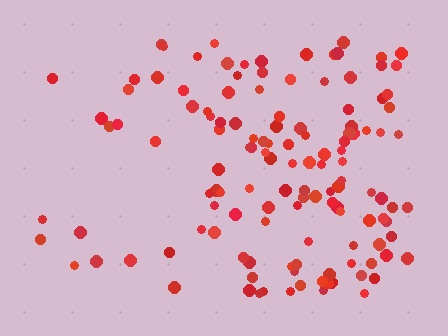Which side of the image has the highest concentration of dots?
The right.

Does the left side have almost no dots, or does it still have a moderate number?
Still a moderate number, just noticeably fewer than the right.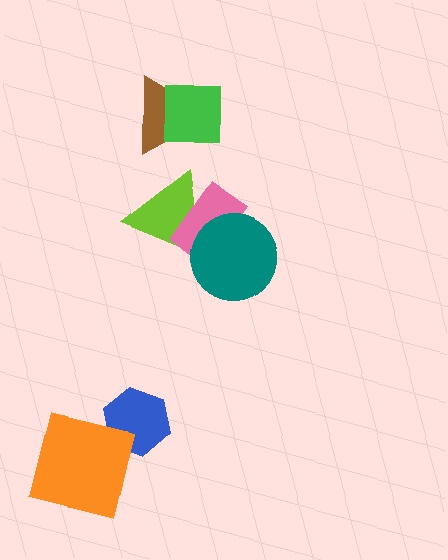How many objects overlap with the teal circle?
2 objects overlap with the teal circle.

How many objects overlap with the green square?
1 object overlaps with the green square.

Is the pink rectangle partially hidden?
Yes, it is partially covered by another shape.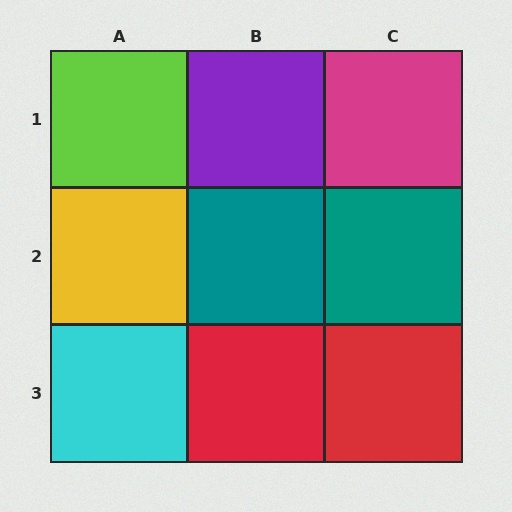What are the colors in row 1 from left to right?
Lime, purple, magenta.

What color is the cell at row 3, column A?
Cyan.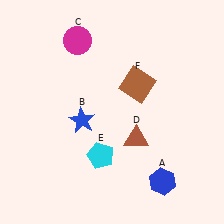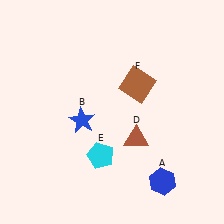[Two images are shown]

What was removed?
The magenta circle (C) was removed in Image 2.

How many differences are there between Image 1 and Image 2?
There is 1 difference between the two images.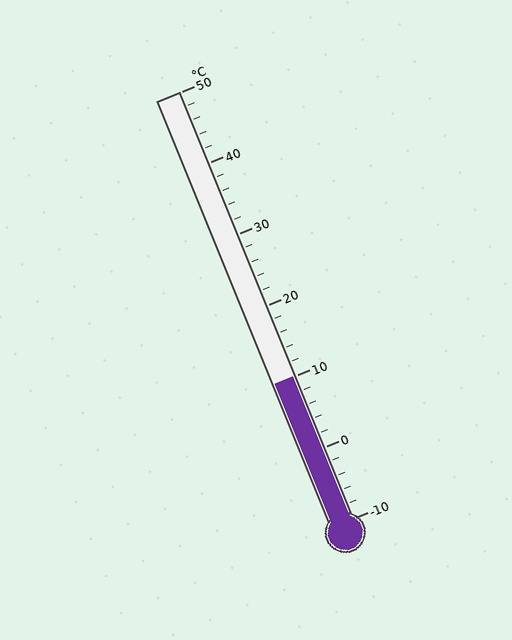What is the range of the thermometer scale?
The thermometer scale ranges from -10°C to 50°C.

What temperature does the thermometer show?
The thermometer shows approximately 10°C.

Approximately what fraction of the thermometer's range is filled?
The thermometer is filled to approximately 35% of its range.